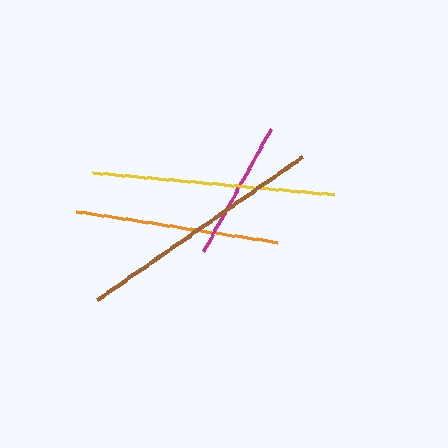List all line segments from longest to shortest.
From longest to shortest: brown, yellow, orange, magenta.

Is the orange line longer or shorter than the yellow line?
The yellow line is longer than the orange line.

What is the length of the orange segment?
The orange segment is approximately 203 pixels long.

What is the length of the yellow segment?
The yellow segment is approximately 241 pixels long.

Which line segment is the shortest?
The magenta line is the shortest at approximately 139 pixels.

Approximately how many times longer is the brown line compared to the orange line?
The brown line is approximately 1.2 times the length of the orange line.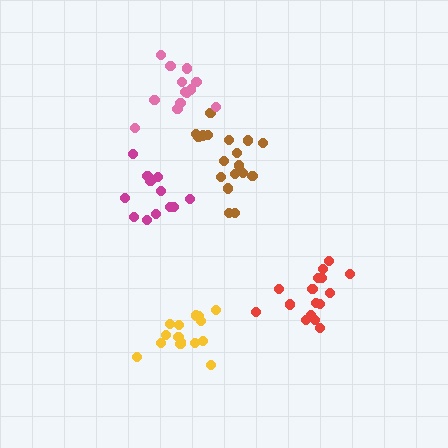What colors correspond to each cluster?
The clusters are colored: red, yellow, brown, pink, magenta.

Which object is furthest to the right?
The red cluster is rightmost.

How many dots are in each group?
Group 1: 16 dots, Group 2: 15 dots, Group 3: 18 dots, Group 4: 13 dots, Group 5: 12 dots (74 total).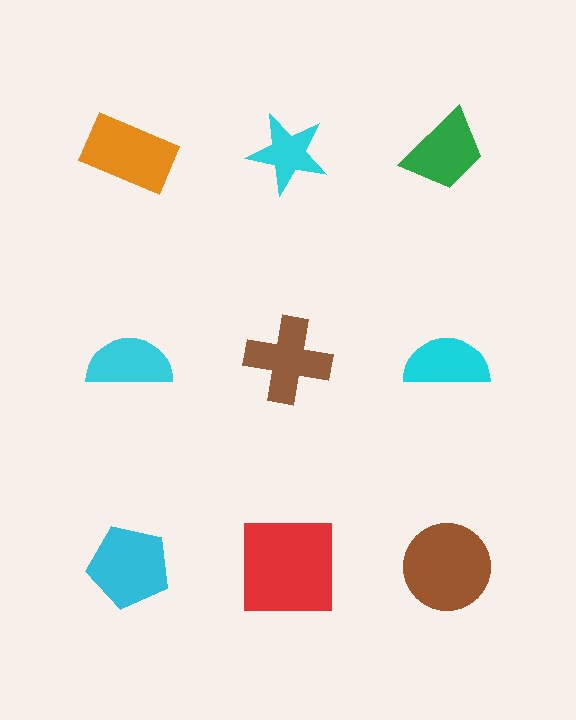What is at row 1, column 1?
An orange rectangle.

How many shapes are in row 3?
3 shapes.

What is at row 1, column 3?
A green trapezoid.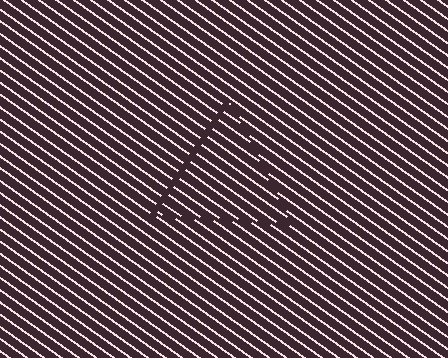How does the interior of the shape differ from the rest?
The interior of the shape contains the same grating, shifted by half a period — the contour is defined by the phase discontinuity where line-ends from the inner and outer gratings abut.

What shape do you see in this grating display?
An illusory triangle. The interior of the shape contains the same grating, shifted by half a period — the contour is defined by the phase discontinuity where line-ends from the inner and outer gratings abut.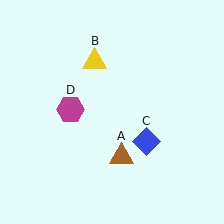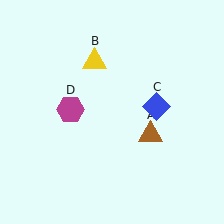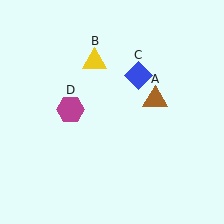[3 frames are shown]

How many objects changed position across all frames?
2 objects changed position: brown triangle (object A), blue diamond (object C).